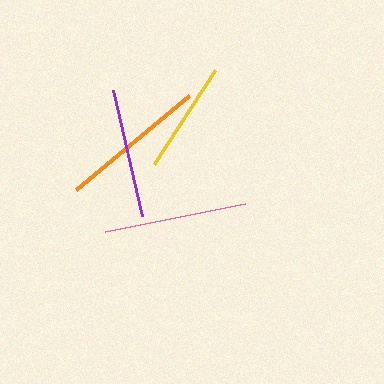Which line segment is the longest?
The orange line is the longest at approximately 148 pixels.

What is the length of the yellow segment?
The yellow segment is approximately 112 pixels long.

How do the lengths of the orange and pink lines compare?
The orange and pink lines are approximately the same length.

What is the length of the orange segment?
The orange segment is approximately 148 pixels long.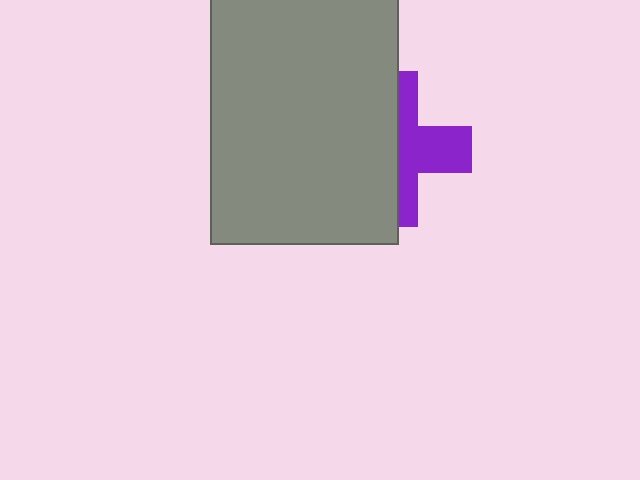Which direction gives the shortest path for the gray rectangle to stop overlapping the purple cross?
Moving left gives the shortest separation.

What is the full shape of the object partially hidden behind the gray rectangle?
The partially hidden object is a purple cross.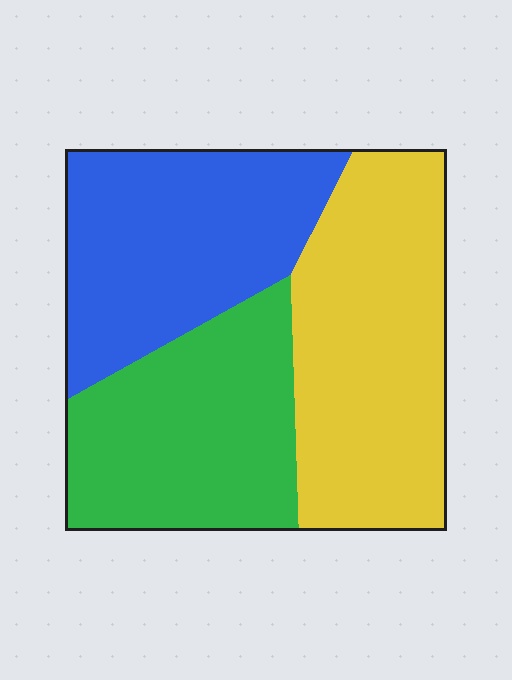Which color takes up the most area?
Yellow, at roughly 35%.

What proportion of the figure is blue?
Blue covers 32% of the figure.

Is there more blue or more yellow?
Yellow.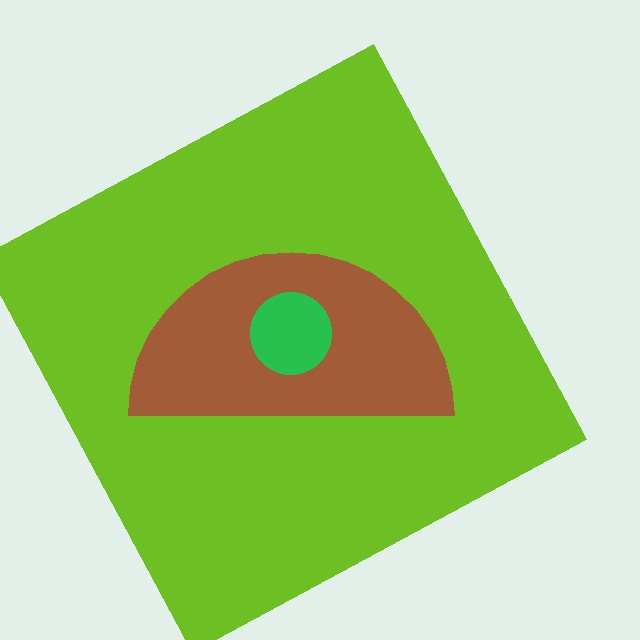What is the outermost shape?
The lime square.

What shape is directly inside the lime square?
The brown semicircle.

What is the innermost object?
The green circle.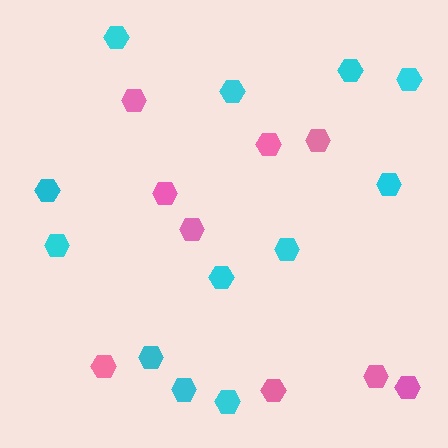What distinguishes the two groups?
There are 2 groups: one group of cyan hexagons (12) and one group of pink hexagons (9).